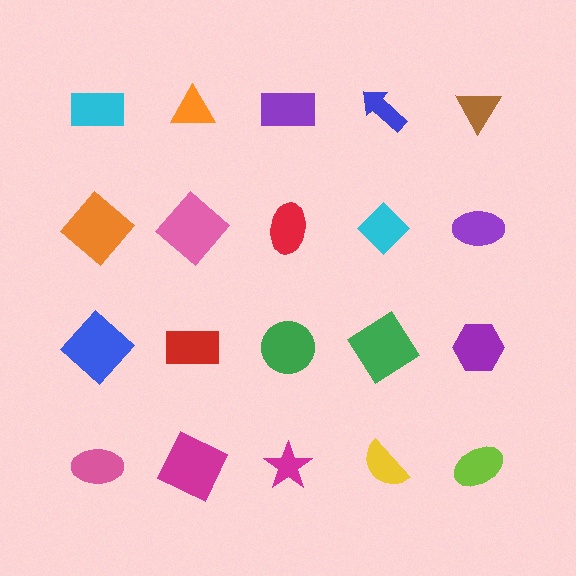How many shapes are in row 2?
5 shapes.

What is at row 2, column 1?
An orange diamond.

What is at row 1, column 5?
A brown triangle.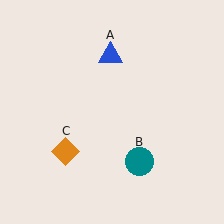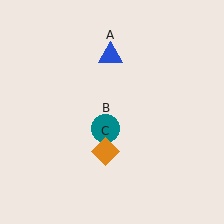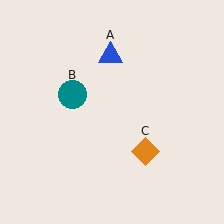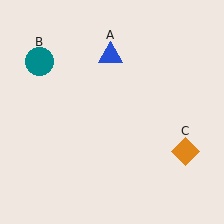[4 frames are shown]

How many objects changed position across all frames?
2 objects changed position: teal circle (object B), orange diamond (object C).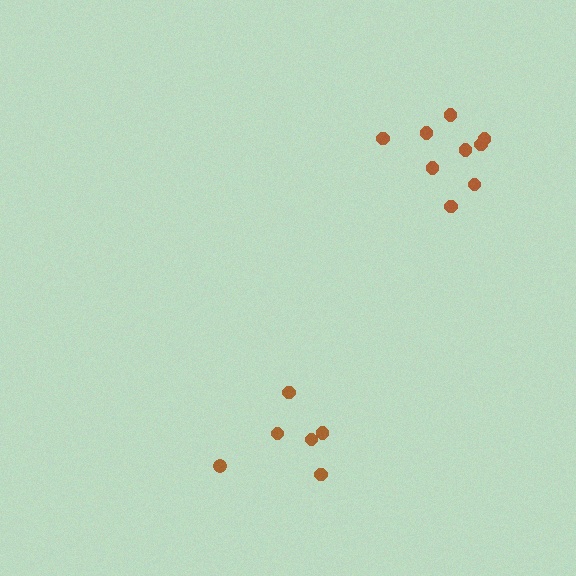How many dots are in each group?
Group 1: 6 dots, Group 2: 9 dots (15 total).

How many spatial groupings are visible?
There are 2 spatial groupings.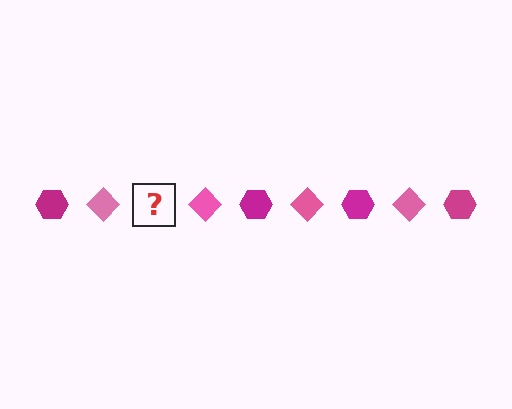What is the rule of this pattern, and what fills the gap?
The rule is that the pattern alternates between magenta hexagon and pink diamond. The gap should be filled with a magenta hexagon.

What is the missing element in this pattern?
The missing element is a magenta hexagon.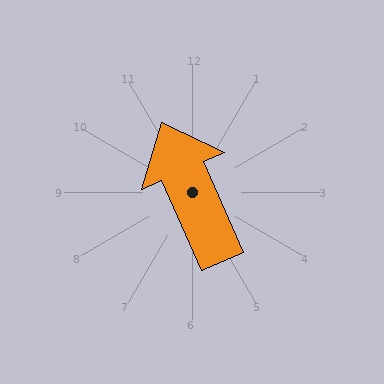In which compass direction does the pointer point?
Northwest.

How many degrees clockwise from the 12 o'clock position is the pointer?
Approximately 336 degrees.